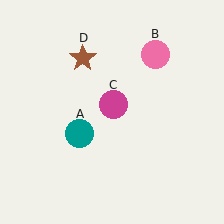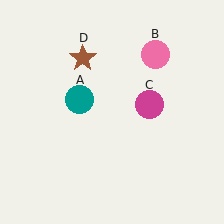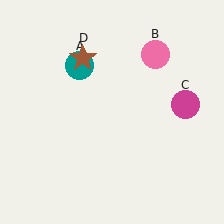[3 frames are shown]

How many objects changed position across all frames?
2 objects changed position: teal circle (object A), magenta circle (object C).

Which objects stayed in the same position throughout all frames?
Pink circle (object B) and brown star (object D) remained stationary.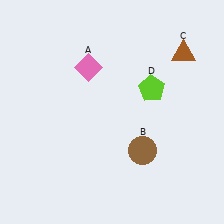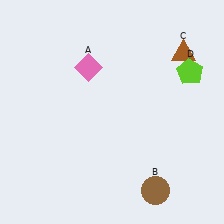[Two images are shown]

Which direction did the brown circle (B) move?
The brown circle (B) moved down.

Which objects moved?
The objects that moved are: the brown circle (B), the lime pentagon (D).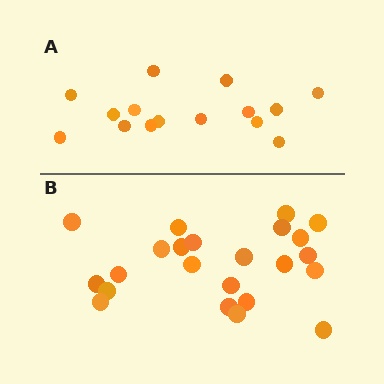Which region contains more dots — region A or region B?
Region B (the bottom region) has more dots.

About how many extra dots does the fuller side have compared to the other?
Region B has roughly 8 or so more dots than region A.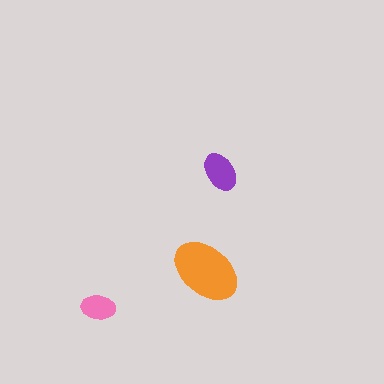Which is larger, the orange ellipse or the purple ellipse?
The orange one.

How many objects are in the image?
There are 3 objects in the image.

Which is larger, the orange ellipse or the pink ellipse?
The orange one.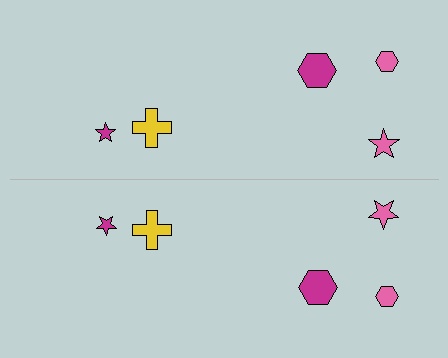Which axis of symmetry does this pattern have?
The pattern has a horizontal axis of symmetry running through the center of the image.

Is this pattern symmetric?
Yes, this pattern has bilateral (reflection) symmetry.